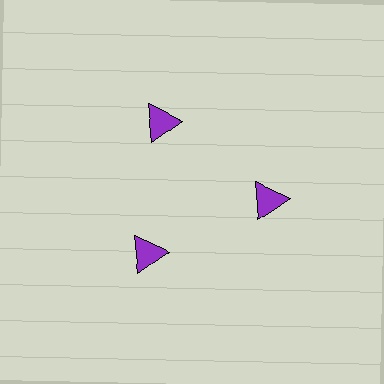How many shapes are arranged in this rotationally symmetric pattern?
There are 3 shapes, arranged in 3 groups of 1.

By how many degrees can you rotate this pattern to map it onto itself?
The pattern maps onto itself every 120 degrees of rotation.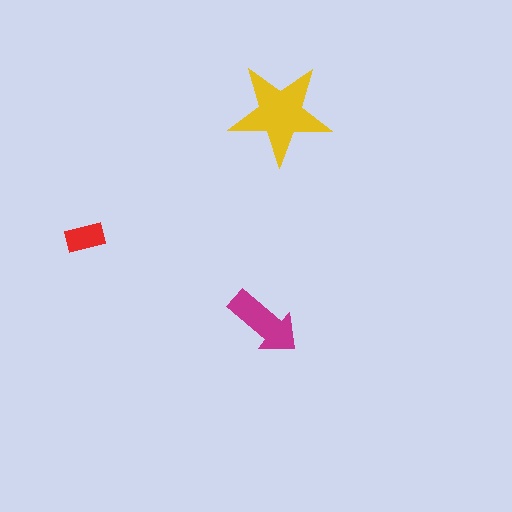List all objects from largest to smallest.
The yellow star, the magenta arrow, the red rectangle.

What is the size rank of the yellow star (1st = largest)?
1st.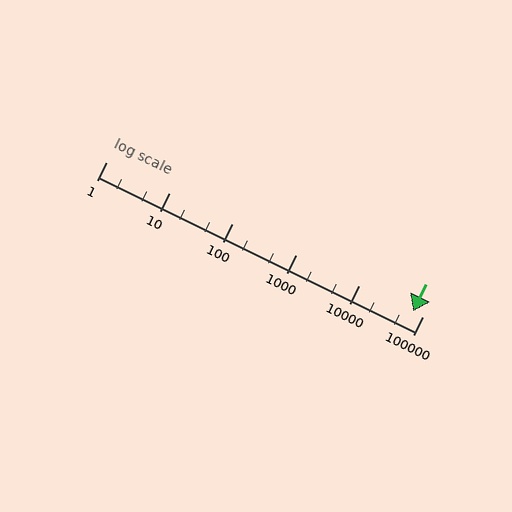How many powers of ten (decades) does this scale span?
The scale spans 5 decades, from 1 to 100000.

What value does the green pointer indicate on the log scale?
The pointer indicates approximately 71000.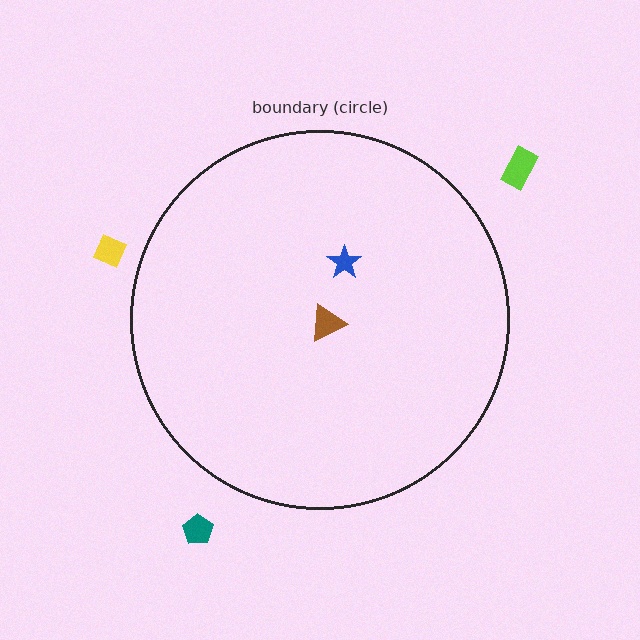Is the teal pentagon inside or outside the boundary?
Outside.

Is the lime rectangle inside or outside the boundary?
Outside.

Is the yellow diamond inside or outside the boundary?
Outside.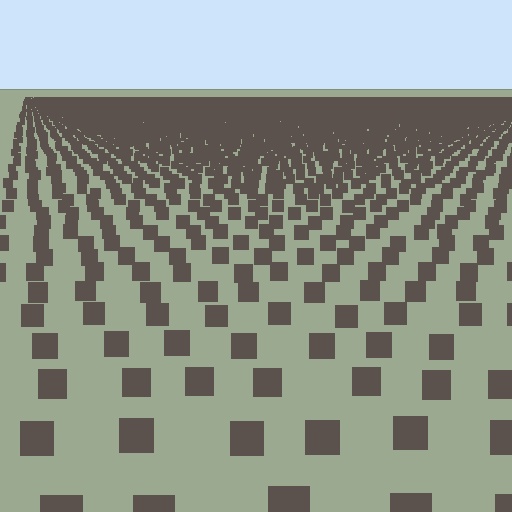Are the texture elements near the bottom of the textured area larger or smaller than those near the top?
Larger. Near the bottom, elements are closer to the viewer and appear at a bigger on-screen size.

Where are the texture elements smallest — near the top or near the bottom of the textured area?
Near the top.